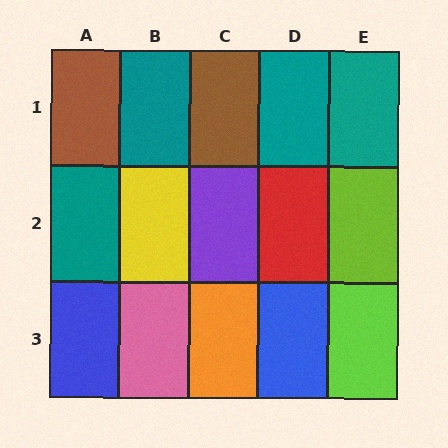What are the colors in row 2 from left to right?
Teal, yellow, purple, red, lime.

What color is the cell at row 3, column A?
Blue.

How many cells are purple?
1 cell is purple.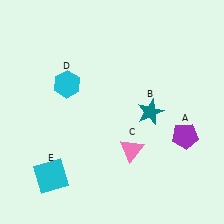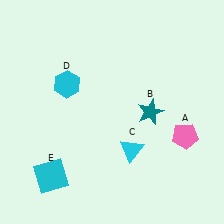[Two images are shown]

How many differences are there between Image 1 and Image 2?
There are 2 differences between the two images.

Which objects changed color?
A changed from purple to pink. C changed from pink to cyan.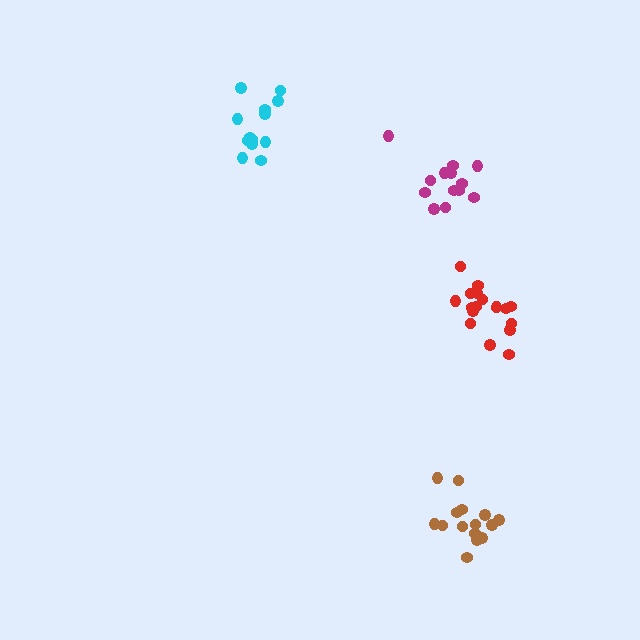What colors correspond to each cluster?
The clusters are colored: red, cyan, magenta, brown.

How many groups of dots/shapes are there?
There are 4 groups.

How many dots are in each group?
Group 1: 18 dots, Group 2: 13 dots, Group 3: 13 dots, Group 4: 15 dots (59 total).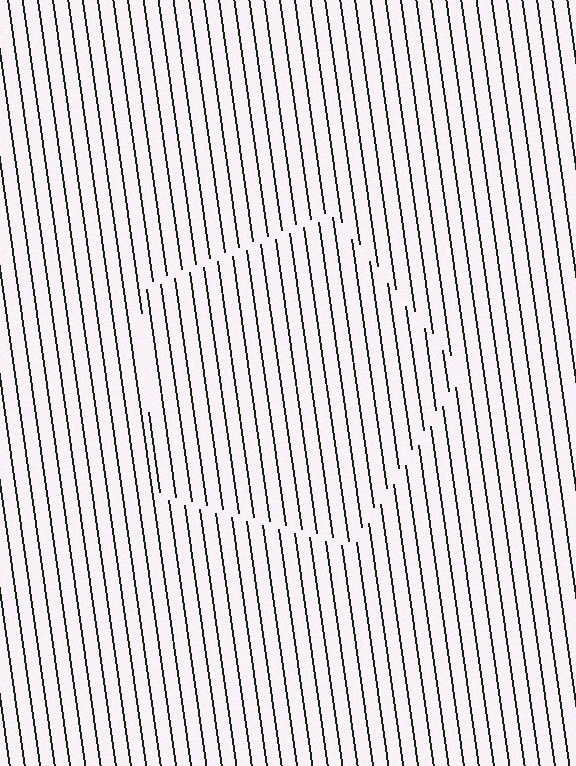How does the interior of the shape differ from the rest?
The interior of the shape contains the same grating, shifted by half a period — the contour is defined by the phase discontinuity where line-ends from the inner and outer gratings abut.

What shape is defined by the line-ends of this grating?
An illusory pentagon. The interior of the shape contains the same grating, shifted by half a period — the contour is defined by the phase discontinuity where line-ends from the inner and outer gratings abut.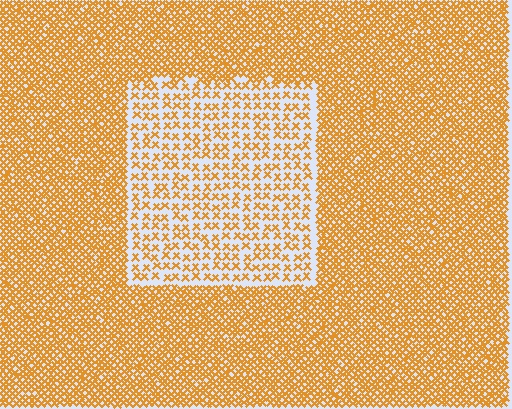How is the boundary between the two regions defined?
The boundary is defined by a change in element density (approximately 2.5x ratio). All elements are the same color, size, and shape.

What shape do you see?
I see a rectangle.